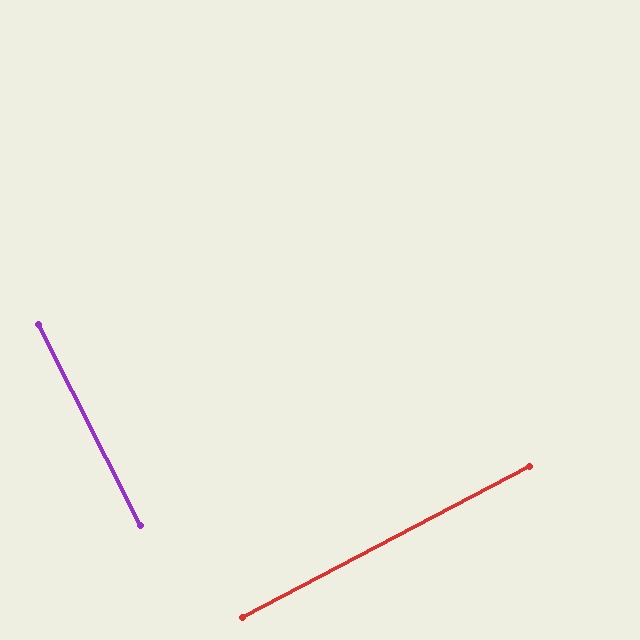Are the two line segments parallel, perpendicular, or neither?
Perpendicular — they meet at approximately 89°.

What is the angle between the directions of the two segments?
Approximately 89 degrees.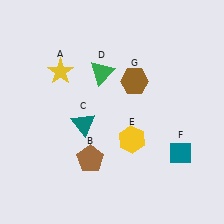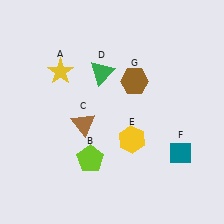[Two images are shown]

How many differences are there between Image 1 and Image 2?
There are 2 differences between the two images.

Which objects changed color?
B changed from brown to lime. C changed from teal to brown.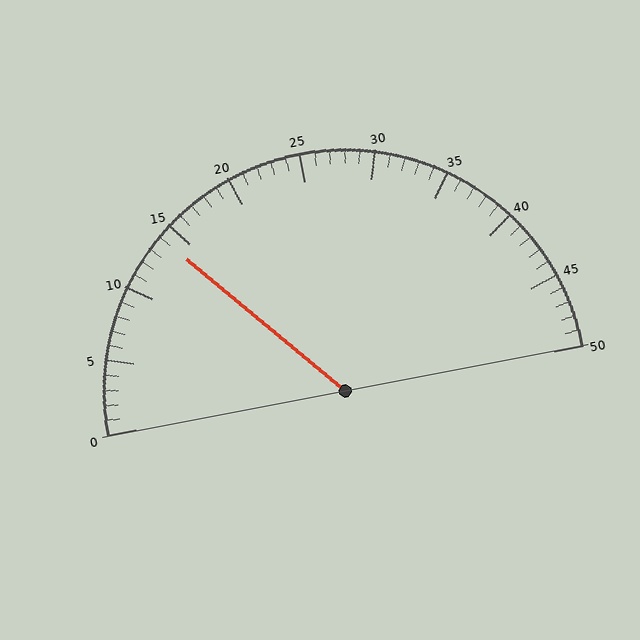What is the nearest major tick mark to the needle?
The nearest major tick mark is 15.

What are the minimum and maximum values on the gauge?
The gauge ranges from 0 to 50.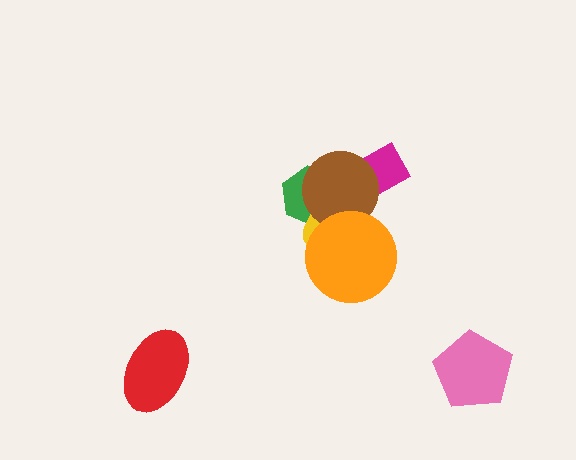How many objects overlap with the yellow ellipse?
3 objects overlap with the yellow ellipse.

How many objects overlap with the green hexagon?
2 objects overlap with the green hexagon.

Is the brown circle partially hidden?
Yes, it is partially covered by another shape.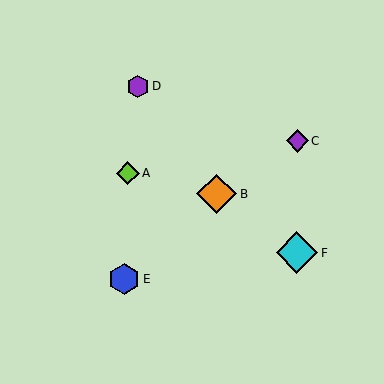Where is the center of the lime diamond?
The center of the lime diamond is at (128, 173).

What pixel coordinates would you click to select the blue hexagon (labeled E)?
Click at (124, 279) to select the blue hexagon E.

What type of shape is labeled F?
Shape F is a cyan diamond.